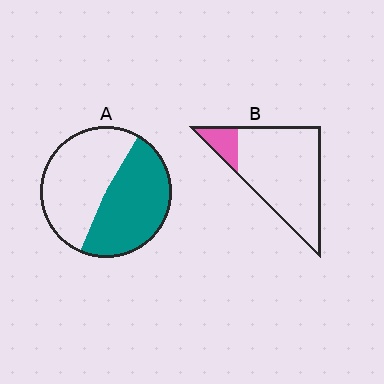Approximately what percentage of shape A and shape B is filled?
A is approximately 50% and B is approximately 15%.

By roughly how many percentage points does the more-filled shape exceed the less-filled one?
By roughly 35 percentage points (A over B).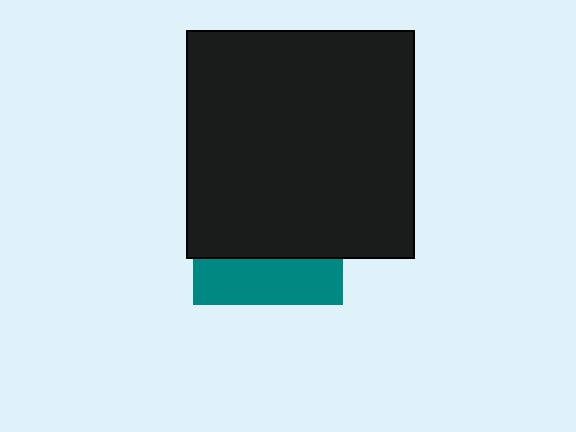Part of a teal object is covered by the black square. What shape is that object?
It is a square.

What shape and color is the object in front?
The object in front is a black square.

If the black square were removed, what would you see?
You would see the complete teal square.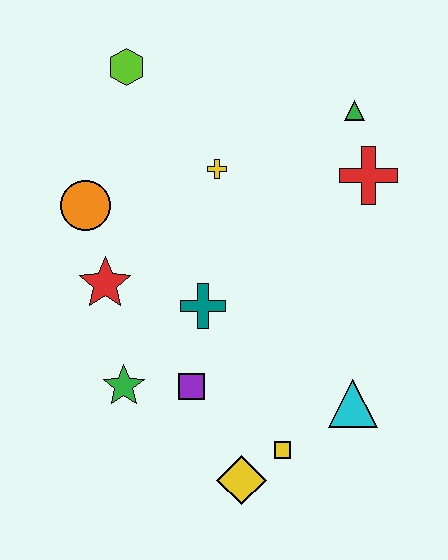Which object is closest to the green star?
The purple square is closest to the green star.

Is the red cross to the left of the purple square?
No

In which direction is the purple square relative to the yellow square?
The purple square is to the left of the yellow square.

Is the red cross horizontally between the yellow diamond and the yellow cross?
No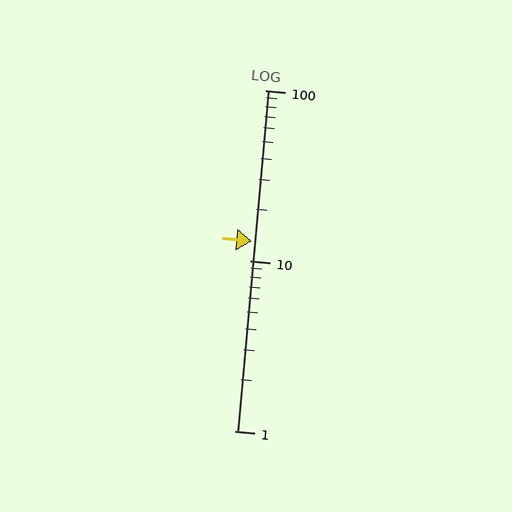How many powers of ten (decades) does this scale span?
The scale spans 2 decades, from 1 to 100.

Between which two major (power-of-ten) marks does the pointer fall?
The pointer is between 10 and 100.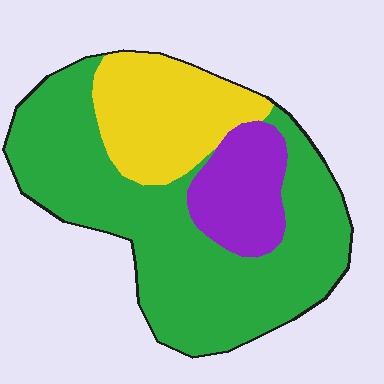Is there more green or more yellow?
Green.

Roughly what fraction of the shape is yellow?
Yellow takes up about one quarter (1/4) of the shape.